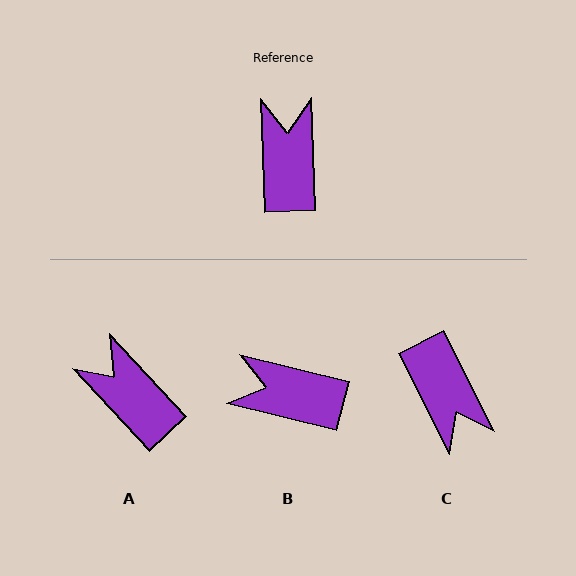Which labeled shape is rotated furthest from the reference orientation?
C, about 155 degrees away.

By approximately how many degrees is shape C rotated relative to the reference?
Approximately 155 degrees clockwise.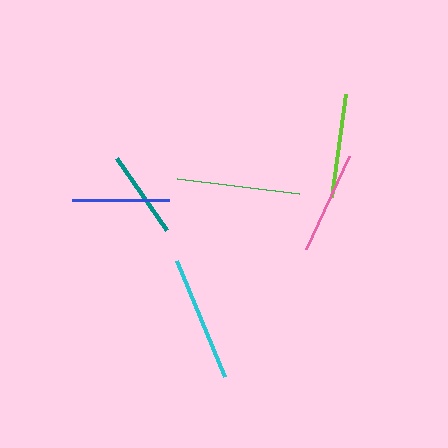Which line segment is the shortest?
The teal line is the shortest at approximately 88 pixels.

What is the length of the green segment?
The green segment is approximately 124 pixels long.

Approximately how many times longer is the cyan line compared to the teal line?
The cyan line is approximately 1.4 times the length of the teal line.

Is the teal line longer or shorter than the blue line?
The blue line is longer than the teal line.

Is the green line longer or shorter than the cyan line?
The cyan line is longer than the green line.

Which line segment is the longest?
The cyan line is the longest at approximately 126 pixels.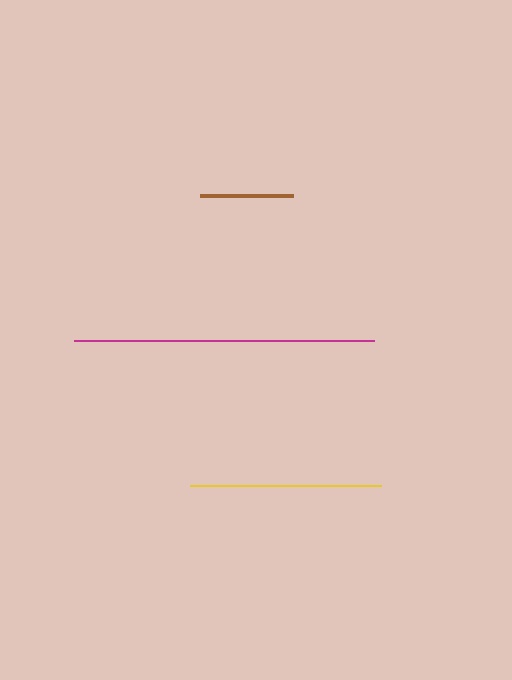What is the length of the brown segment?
The brown segment is approximately 92 pixels long.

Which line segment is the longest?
The magenta line is the longest at approximately 300 pixels.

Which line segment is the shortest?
The brown line is the shortest at approximately 92 pixels.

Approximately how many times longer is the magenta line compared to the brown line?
The magenta line is approximately 3.3 times the length of the brown line.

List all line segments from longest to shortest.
From longest to shortest: magenta, yellow, brown.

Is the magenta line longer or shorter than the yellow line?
The magenta line is longer than the yellow line.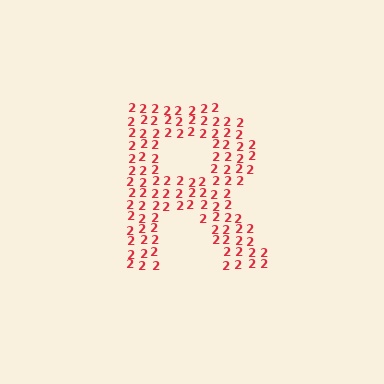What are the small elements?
The small elements are digit 2's.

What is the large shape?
The large shape is the letter R.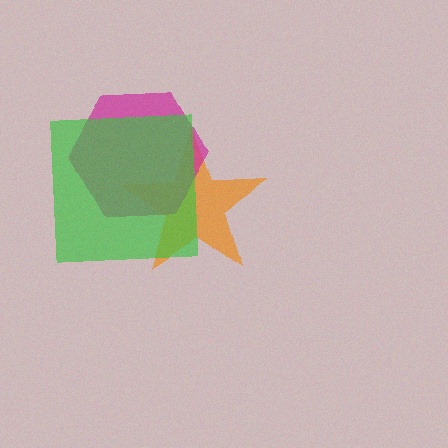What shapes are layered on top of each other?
The layered shapes are: an orange star, a magenta hexagon, a green square.